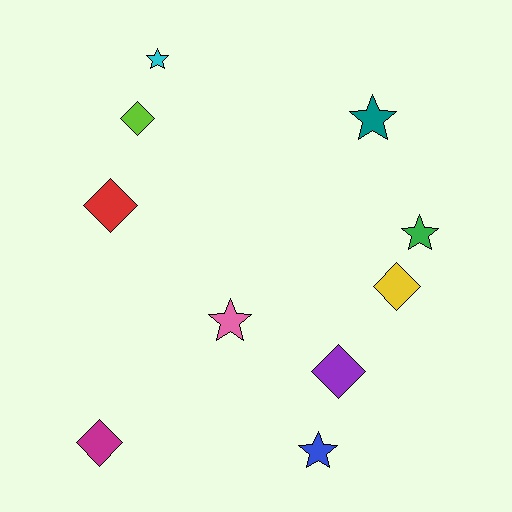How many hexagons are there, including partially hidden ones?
There are no hexagons.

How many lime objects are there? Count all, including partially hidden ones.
There is 1 lime object.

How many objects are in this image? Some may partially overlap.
There are 10 objects.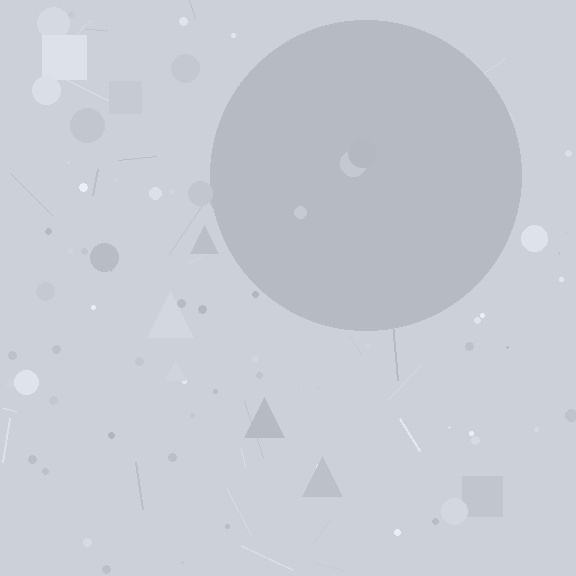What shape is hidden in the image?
A circle is hidden in the image.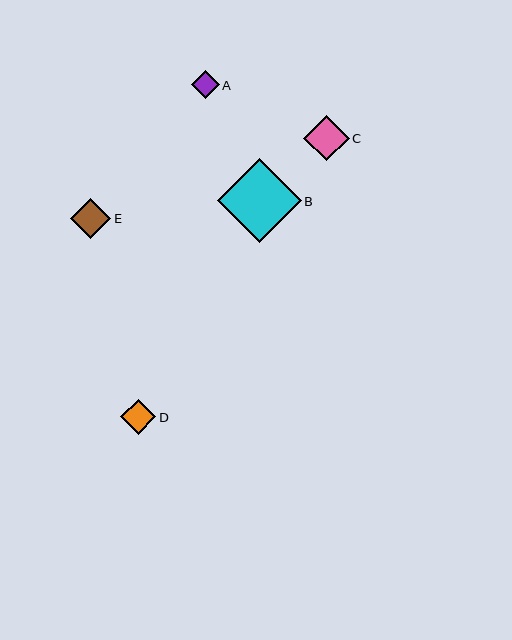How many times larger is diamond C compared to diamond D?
Diamond C is approximately 1.3 times the size of diamond D.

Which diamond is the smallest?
Diamond A is the smallest with a size of approximately 28 pixels.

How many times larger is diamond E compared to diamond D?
Diamond E is approximately 1.1 times the size of diamond D.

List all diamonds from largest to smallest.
From largest to smallest: B, C, E, D, A.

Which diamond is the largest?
Diamond B is the largest with a size of approximately 83 pixels.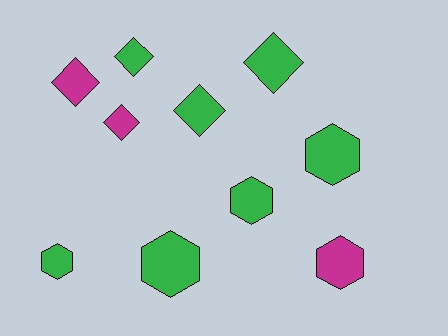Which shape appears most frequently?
Hexagon, with 5 objects.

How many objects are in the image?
There are 10 objects.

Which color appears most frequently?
Green, with 7 objects.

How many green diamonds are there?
There are 3 green diamonds.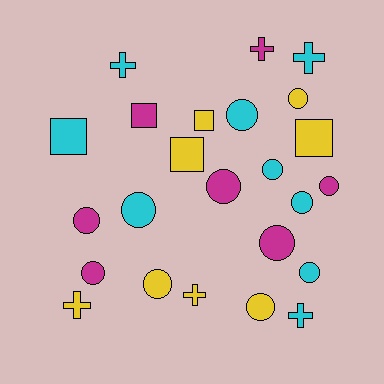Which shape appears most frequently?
Circle, with 13 objects.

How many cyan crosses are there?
There are 3 cyan crosses.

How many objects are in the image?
There are 24 objects.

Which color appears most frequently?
Cyan, with 9 objects.